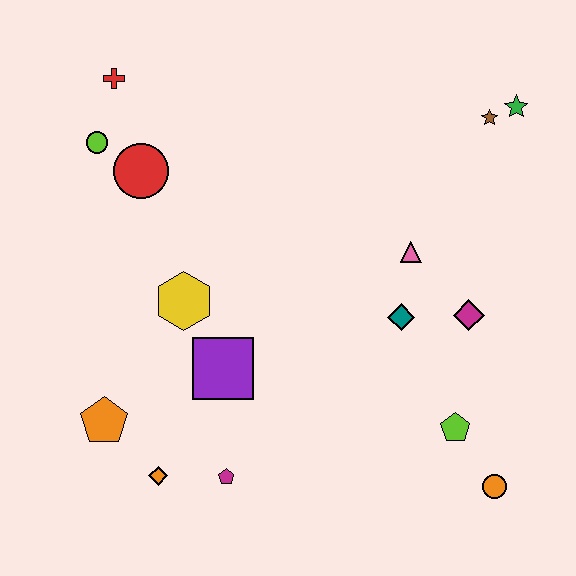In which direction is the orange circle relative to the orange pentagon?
The orange circle is to the right of the orange pentagon.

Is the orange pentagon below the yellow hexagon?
Yes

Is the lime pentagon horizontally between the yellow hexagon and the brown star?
Yes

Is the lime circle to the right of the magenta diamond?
No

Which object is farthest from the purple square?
The green star is farthest from the purple square.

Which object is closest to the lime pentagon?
The orange circle is closest to the lime pentagon.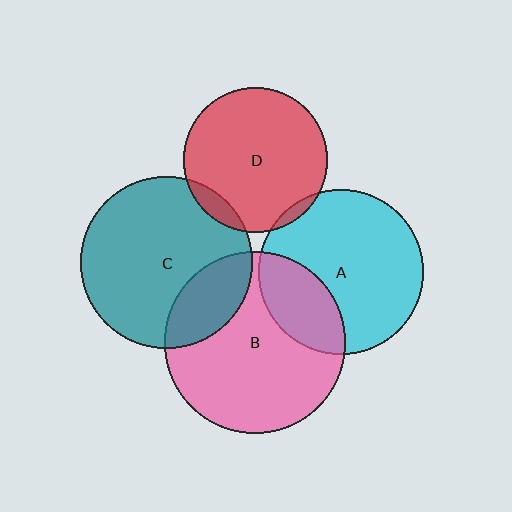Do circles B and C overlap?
Yes.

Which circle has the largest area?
Circle B (pink).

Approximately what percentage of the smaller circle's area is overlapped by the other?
Approximately 20%.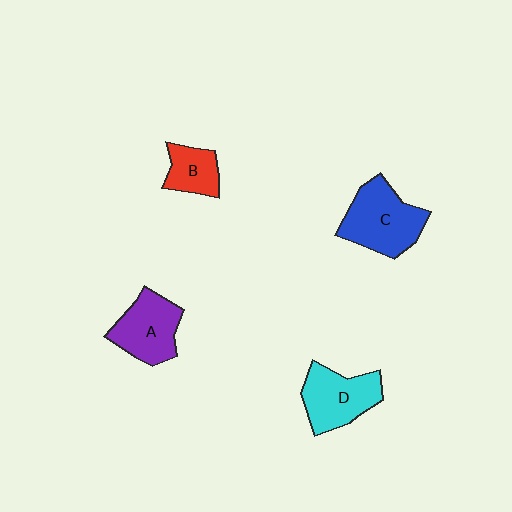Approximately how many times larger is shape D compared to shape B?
Approximately 1.6 times.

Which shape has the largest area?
Shape C (blue).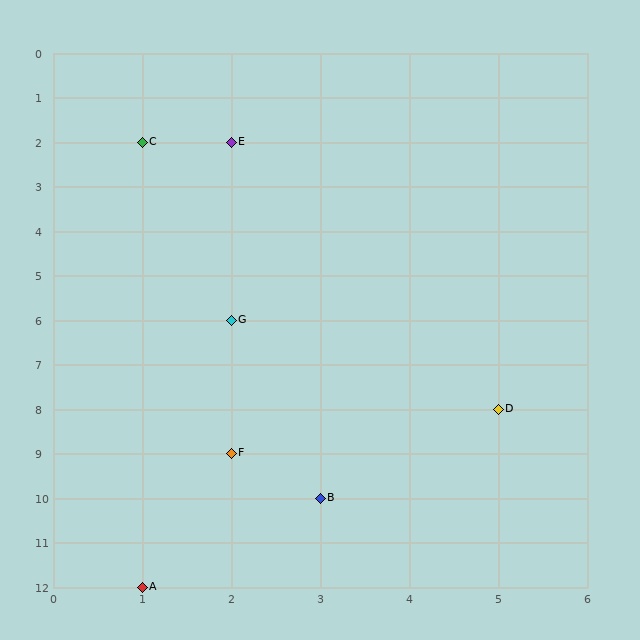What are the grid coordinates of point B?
Point B is at grid coordinates (3, 10).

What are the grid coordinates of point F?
Point F is at grid coordinates (2, 9).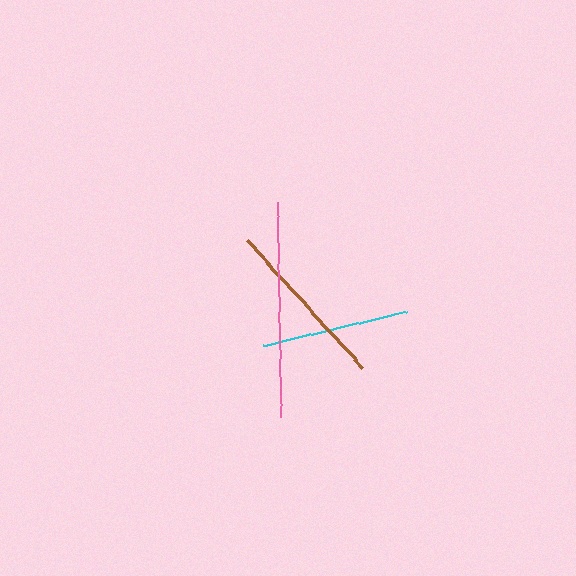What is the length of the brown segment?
The brown segment is approximately 173 pixels long.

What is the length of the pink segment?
The pink segment is approximately 215 pixels long.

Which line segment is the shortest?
The cyan line is the shortest at approximately 148 pixels.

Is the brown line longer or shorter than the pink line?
The pink line is longer than the brown line.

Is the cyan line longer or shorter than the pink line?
The pink line is longer than the cyan line.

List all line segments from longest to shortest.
From longest to shortest: pink, brown, cyan.